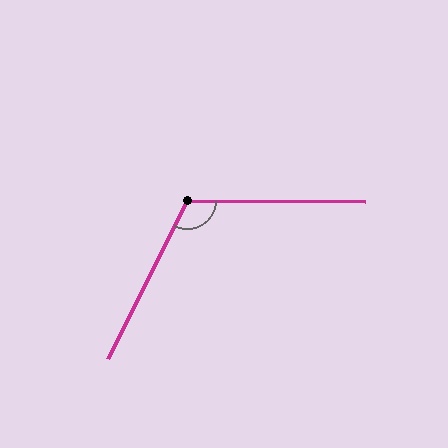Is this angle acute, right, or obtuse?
It is obtuse.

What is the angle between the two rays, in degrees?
Approximately 117 degrees.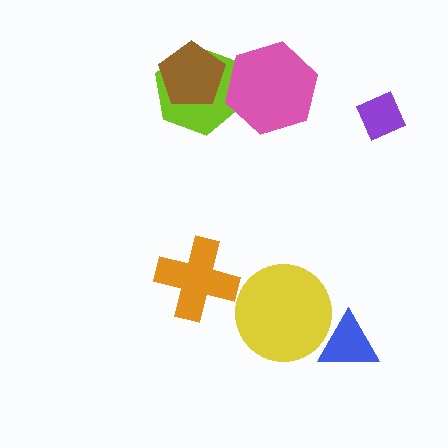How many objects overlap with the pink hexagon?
1 object overlaps with the pink hexagon.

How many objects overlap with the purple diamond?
0 objects overlap with the purple diamond.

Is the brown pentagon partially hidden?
No, no other shape covers it.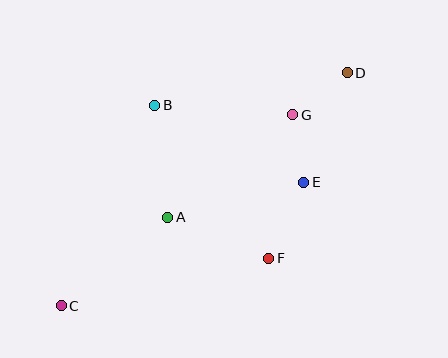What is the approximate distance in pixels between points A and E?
The distance between A and E is approximately 141 pixels.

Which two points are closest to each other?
Points E and G are closest to each other.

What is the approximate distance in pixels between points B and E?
The distance between B and E is approximately 168 pixels.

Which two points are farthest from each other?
Points C and D are farthest from each other.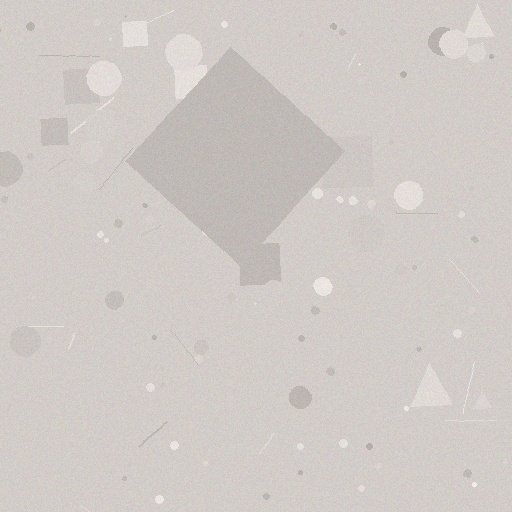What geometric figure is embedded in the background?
A diamond is embedded in the background.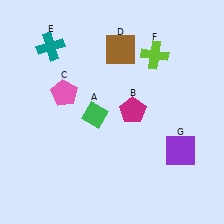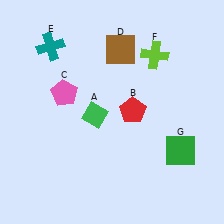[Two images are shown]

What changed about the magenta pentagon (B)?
In Image 1, B is magenta. In Image 2, it changed to red.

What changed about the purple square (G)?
In Image 1, G is purple. In Image 2, it changed to green.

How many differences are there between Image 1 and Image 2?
There are 2 differences between the two images.